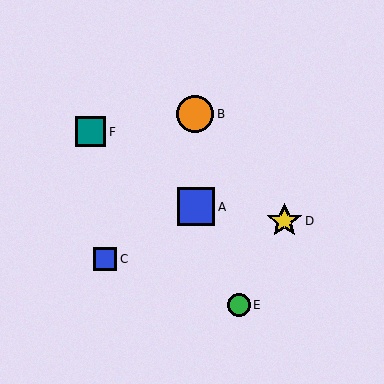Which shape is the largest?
The blue square (labeled A) is the largest.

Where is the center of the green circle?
The center of the green circle is at (239, 305).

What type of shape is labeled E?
Shape E is a green circle.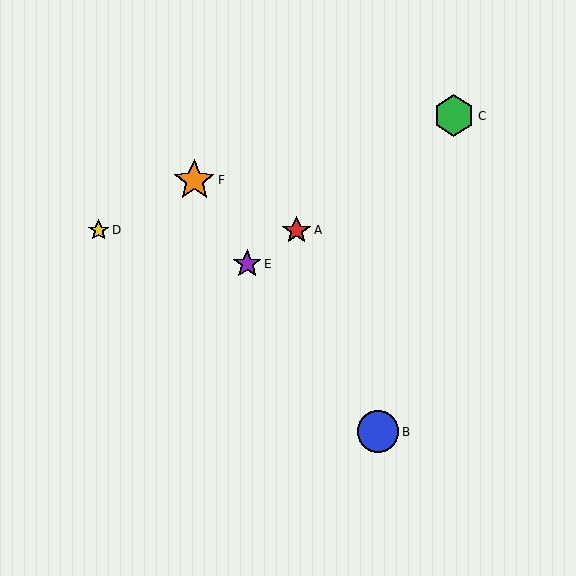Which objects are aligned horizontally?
Objects A, D are aligned horizontally.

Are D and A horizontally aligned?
Yes, both are at y≈230.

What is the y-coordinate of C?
Object C is at y≈116.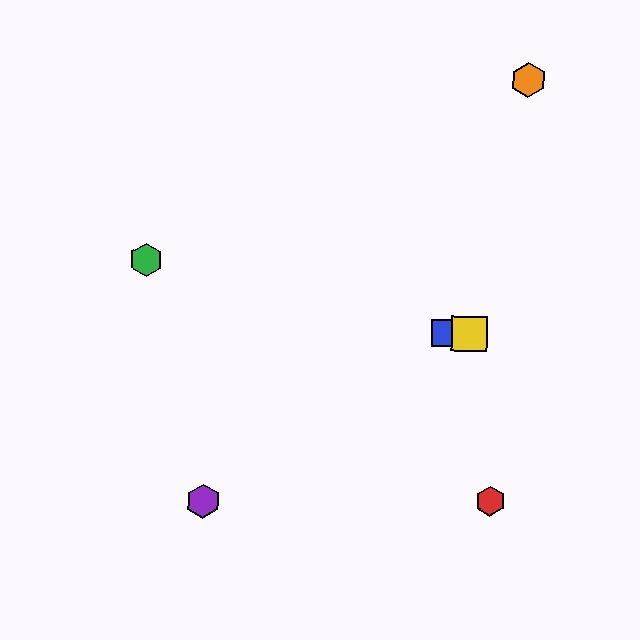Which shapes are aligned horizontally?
The blue square, the yellow square are aligned horizontally.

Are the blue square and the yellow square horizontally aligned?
Yes, both are at y≈333.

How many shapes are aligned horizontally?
2 shapes (the blue square, the yellow square) are aligned horizontally.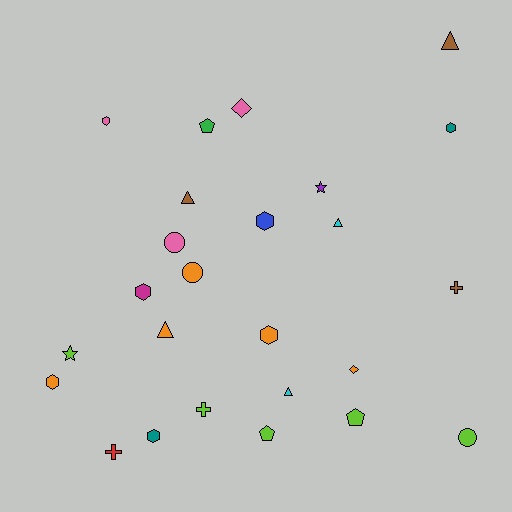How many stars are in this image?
There are 2 stars.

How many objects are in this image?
There are 25 objects.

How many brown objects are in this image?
There are 3 brown objects.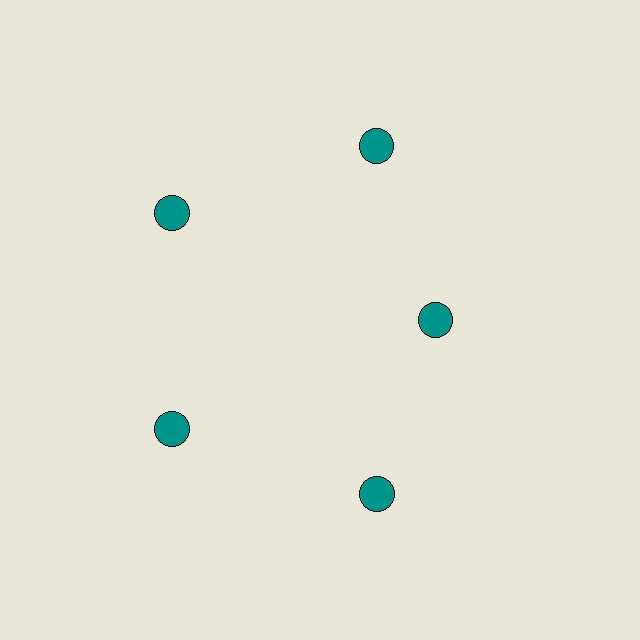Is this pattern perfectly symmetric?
No. The 5 teal circles are arranged in a ring, but one element near the 3 o'clock position is pulled inward toward the center, breaking the 5-fold rotational symmetry.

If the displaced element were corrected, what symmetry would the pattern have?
It would have 5-fold rotational symmetry — the pattern would map onto itself every 72 degrees.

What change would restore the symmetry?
The symmetry would be restored by moving it outward, back onto the ring so that all 5 circles sit at equal angles and equal distance from the center.